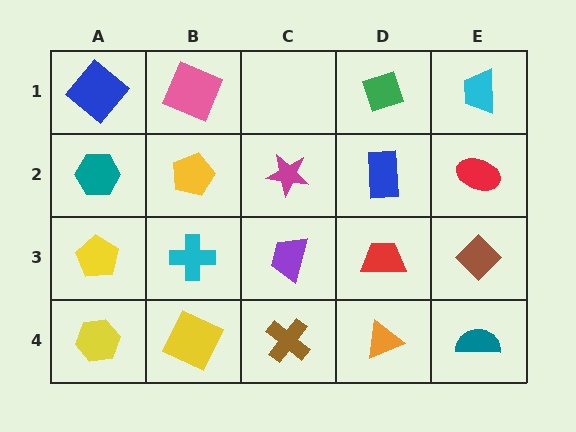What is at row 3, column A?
A yellow pentagon.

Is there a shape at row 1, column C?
No, that cell is empty.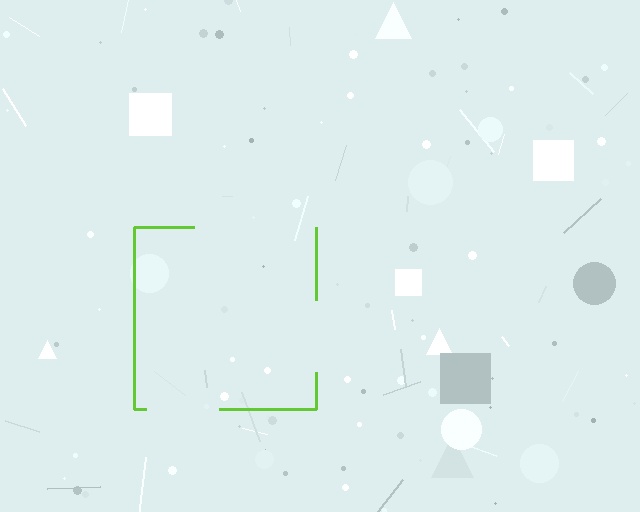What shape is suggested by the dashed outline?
The dashed outline suggests a square.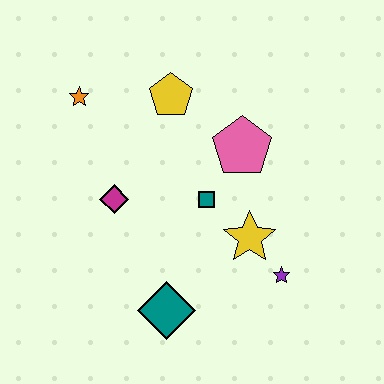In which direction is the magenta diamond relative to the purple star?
The magenta diamond is to the left of the purple star.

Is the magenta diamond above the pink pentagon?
No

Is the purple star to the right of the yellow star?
Yes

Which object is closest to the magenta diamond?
The teal square is closest to the magenta diamond.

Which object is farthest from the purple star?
The orange star is farthest from the purple star.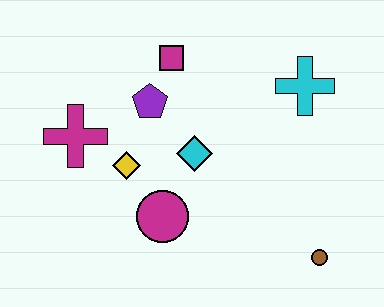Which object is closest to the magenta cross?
The yellow diamond is closest to the magenta cross.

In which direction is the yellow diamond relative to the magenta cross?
The yellow diamond is to the right of the magenta cross.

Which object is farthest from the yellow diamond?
The brown circle is farthest from the yellow diamond.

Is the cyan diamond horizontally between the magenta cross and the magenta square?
No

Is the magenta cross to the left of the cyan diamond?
Yes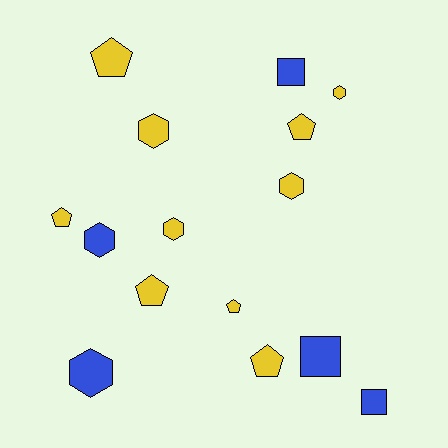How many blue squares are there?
There are 3 blue squares.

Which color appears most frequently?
Yellow, with 10 objects.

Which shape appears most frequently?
Pentagon, with 6 objects.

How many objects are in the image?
There are 15 objects.